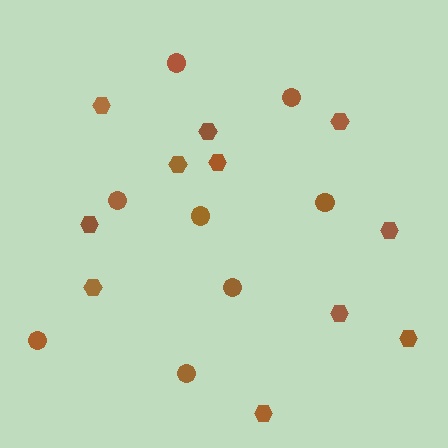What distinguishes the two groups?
There are 2 groups: one group of hexagons (11) and one group of circles (8).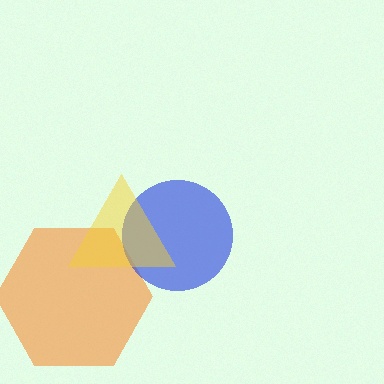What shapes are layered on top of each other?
The layered shapes are: an orange hexagon, a blue circle, a yellow triangle.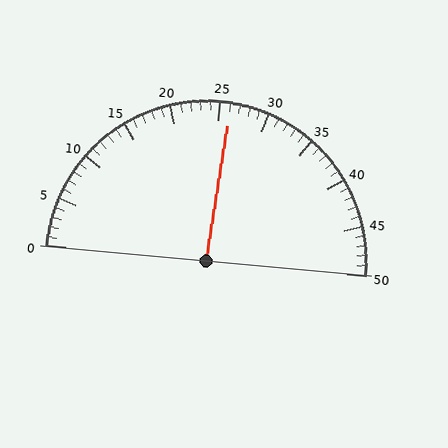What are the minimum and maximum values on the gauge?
The gauge ranges from 0 to 50.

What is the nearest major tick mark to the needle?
The nearest major tick mark is 25.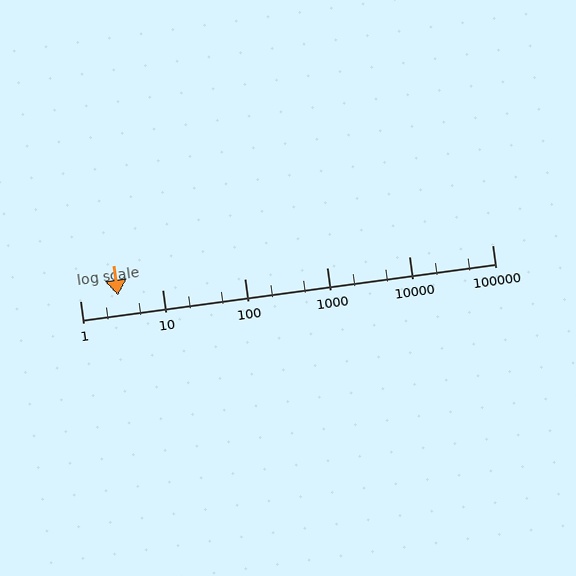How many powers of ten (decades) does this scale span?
The scale spans 5 decades, from 1 to 100000.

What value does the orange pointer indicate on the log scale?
The pointer indicates approximately 2.9.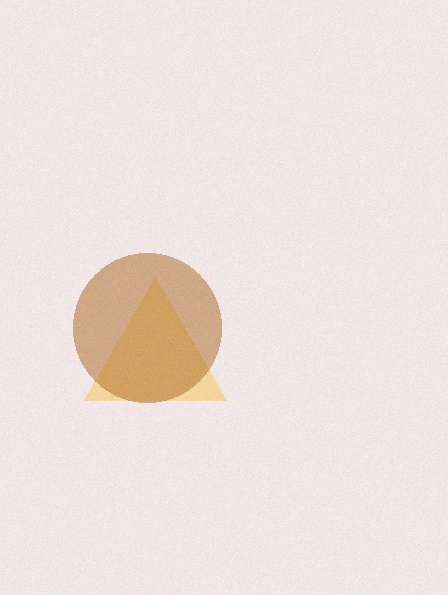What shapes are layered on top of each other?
The layered shapes are: a yellow triangle, a brown circle.